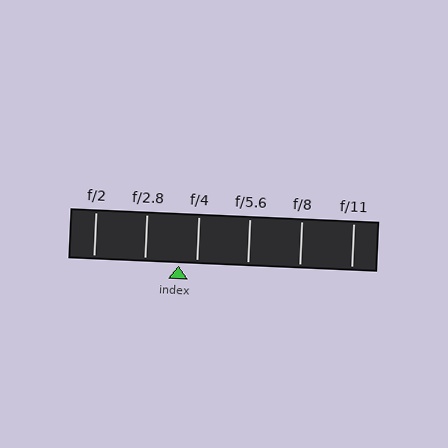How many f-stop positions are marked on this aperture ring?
There are 6 f-stop positions marked.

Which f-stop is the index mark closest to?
The index mark is closest to f/4.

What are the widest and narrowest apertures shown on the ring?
The widest aperture shown is f/2 and the narrowest is f/11.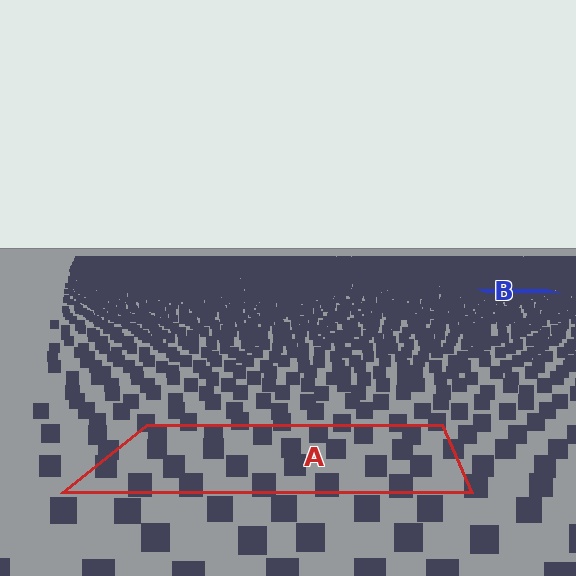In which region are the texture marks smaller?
The texture marks are smaller in region B, because it is farther away.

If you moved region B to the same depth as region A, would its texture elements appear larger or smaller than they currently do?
They would appear larger. At a closer depth, the same texture elements are projected at a bigger on-screen size.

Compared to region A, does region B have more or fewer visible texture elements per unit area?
Region B has more texture elements per unit area — they are packed more densely because it is farther away.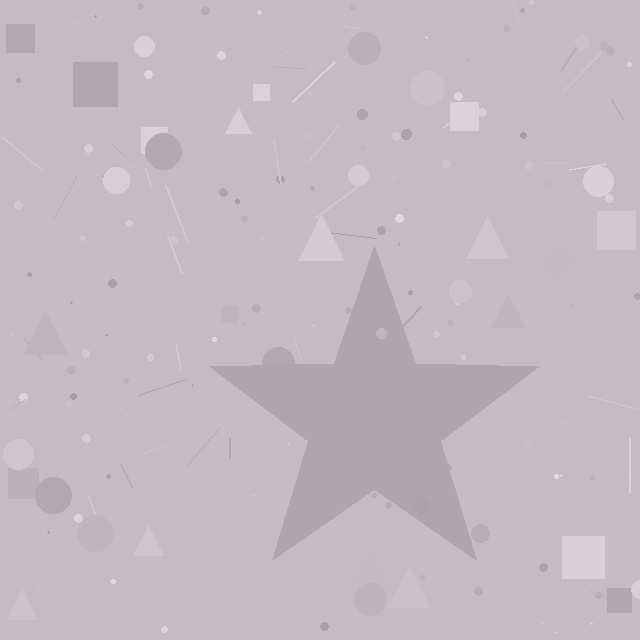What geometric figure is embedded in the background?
A star is embedded in the background.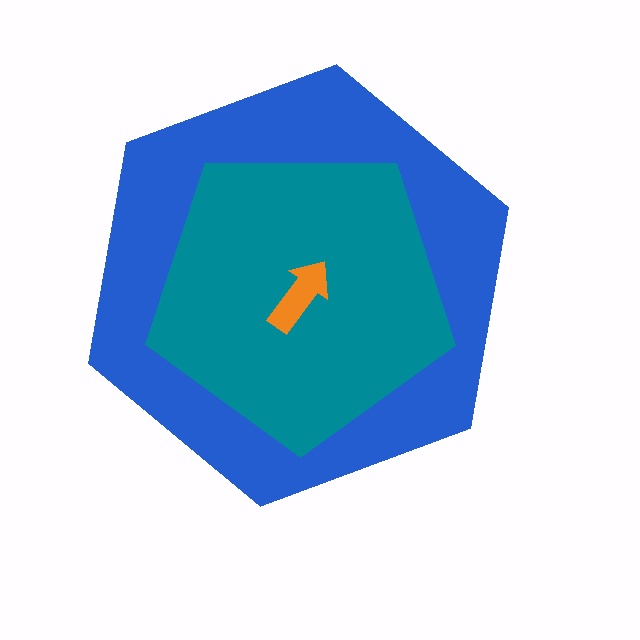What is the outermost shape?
The blue hexagon.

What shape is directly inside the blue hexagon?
The teal pentagon.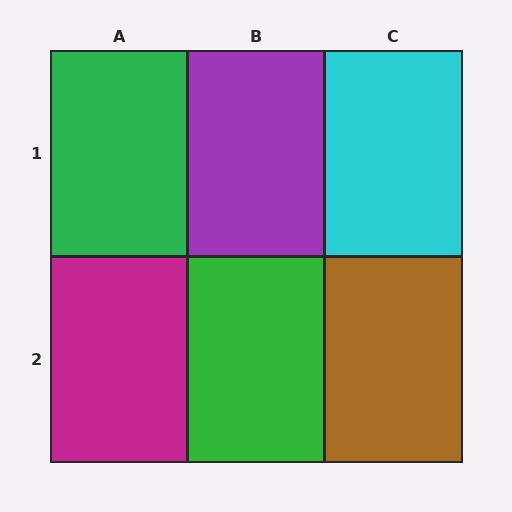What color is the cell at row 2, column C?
Brown.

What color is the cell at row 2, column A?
Magenta.